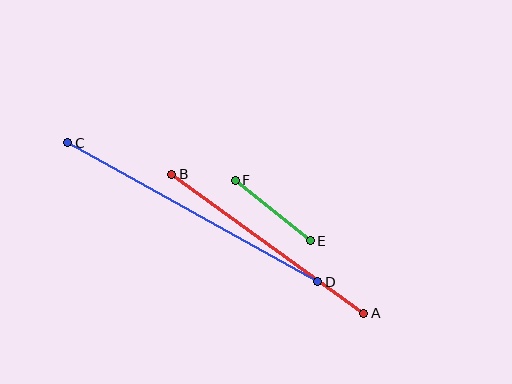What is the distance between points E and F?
The distance is approximately 96 pixels.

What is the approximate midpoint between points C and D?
The midpoint is at approximately (193, 212) pixels.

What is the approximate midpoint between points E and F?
The midpoint is at approximately (273, 210) pixels.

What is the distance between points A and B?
The distance is approximately 237 pixels.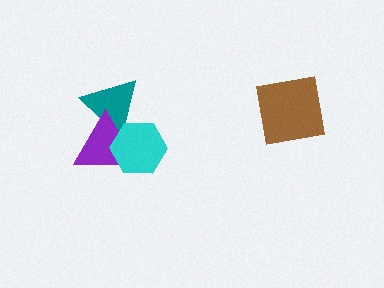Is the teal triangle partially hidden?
Yes, it is partially covered by another shape.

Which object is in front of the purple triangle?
The cyan hexagon is in front of the purple triangle.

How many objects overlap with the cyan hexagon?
2 objects overlap with the cyan hexagon.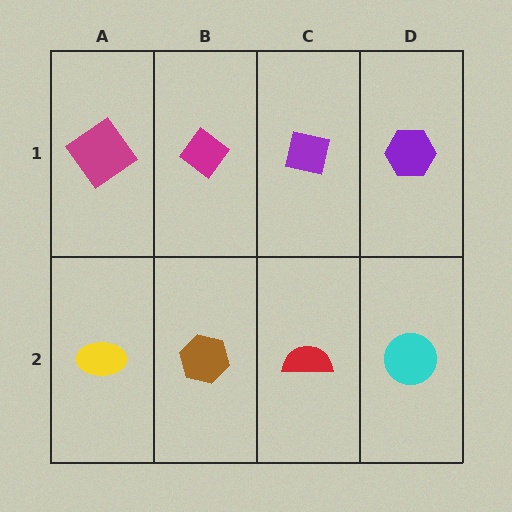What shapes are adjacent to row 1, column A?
A yellow ellipse (row 2, column A), a magenta diamond (row 1, column B).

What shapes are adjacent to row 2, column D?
A purple hexagon (row 1, column D), a red semicircle (row 2, column C).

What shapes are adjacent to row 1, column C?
A red semicircle (row 2, column C), a magenta diamond (row 1, column B), a purple hexagon (row 1, column D).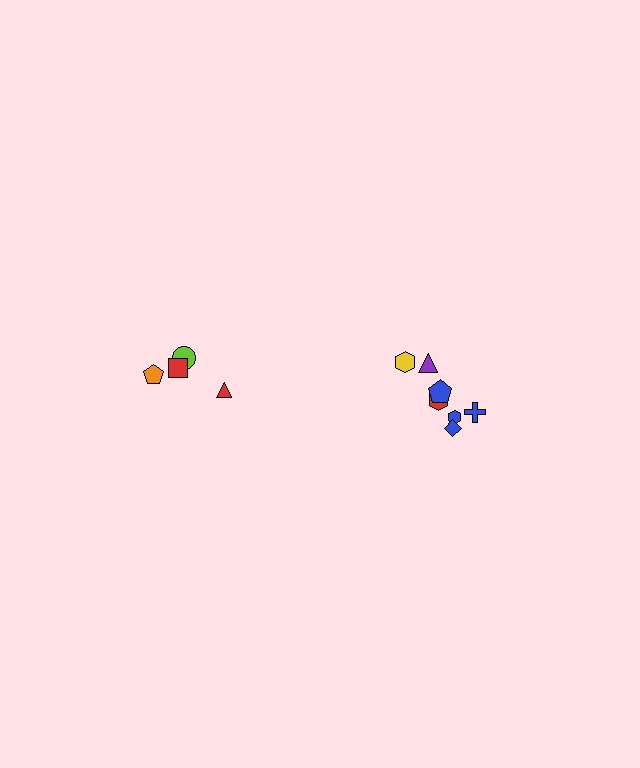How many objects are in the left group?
There are 4 objects.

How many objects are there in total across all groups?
There are 11 objects.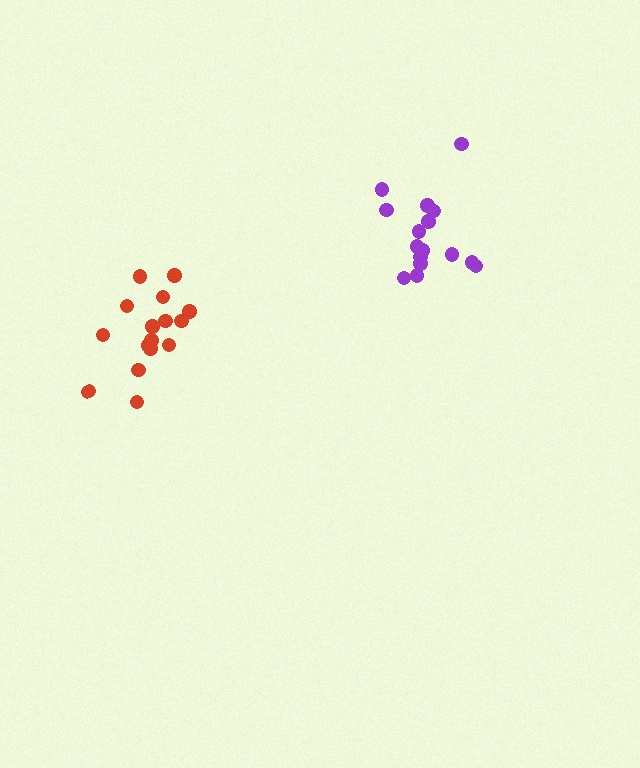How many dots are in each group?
Group 1: 16 dots, Group 2: 16 dots (32 total).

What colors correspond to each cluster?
The clusters are colored: purple, red.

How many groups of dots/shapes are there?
There are 2 groups.